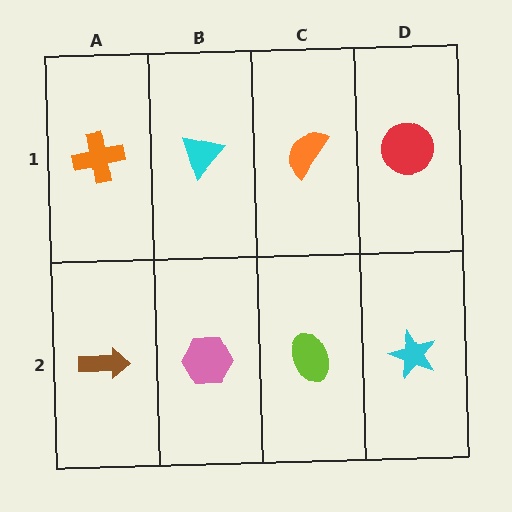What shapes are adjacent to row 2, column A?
An orange cross (row 1, column A), a pink hexagon (row 2, column B).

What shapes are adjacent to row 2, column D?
A red circle (row 1, column D), a lime ellipse (row 2, column C).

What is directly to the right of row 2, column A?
A pink hexagon.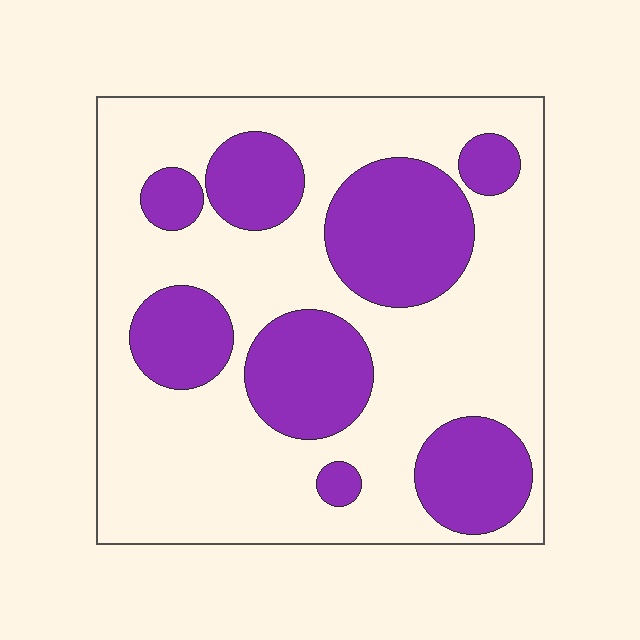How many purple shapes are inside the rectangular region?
8.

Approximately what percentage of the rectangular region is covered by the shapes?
Approximately 35%.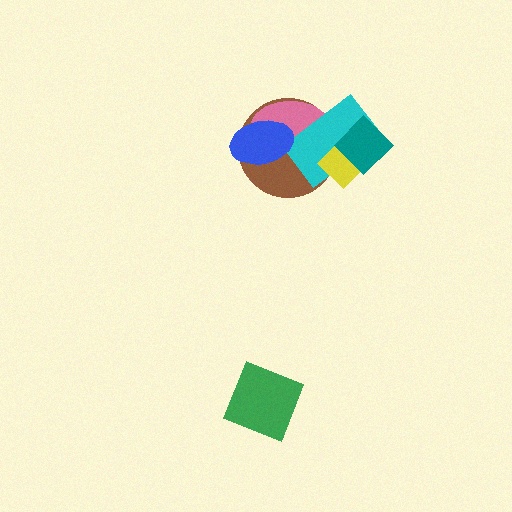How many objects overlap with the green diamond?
0 objects overlap with the green diamond.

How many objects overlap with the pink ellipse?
3 objects overlap with the pink ellipse.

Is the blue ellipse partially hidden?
No, no other shape covers it.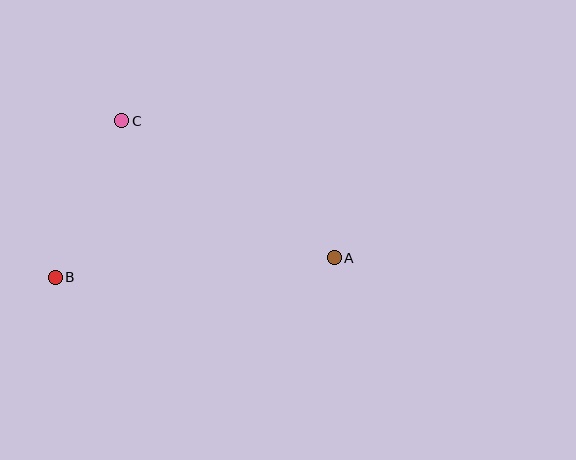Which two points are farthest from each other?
Points A and B are farthest from each other.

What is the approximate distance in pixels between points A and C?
The distance between A and C is approximately 253 pixels.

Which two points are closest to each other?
Points B and C are closest to each other.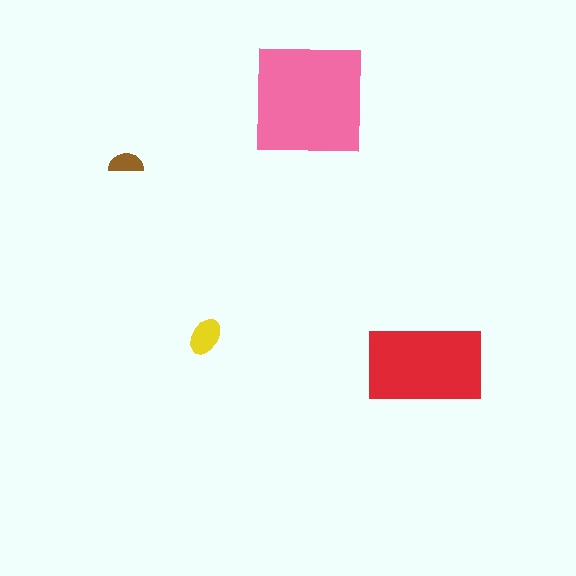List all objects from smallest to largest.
The brown semicircle, the yellow ellipse, the red rectangle, the pink square.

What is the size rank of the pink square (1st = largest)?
1st.